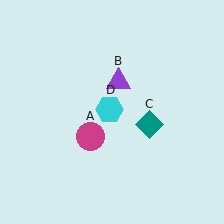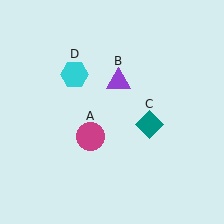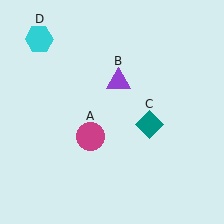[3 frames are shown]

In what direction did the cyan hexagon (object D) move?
The cyan hexagon (object D) moved up and to the left.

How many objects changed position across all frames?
1 object changed position: cyan hexagon (object D).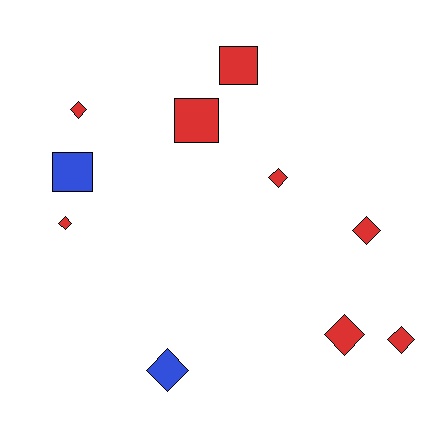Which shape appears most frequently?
Diamond, with 7 objects.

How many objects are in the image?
There are 10 objects.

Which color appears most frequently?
Red, with 8 objects.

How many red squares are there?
There are 2 red squares.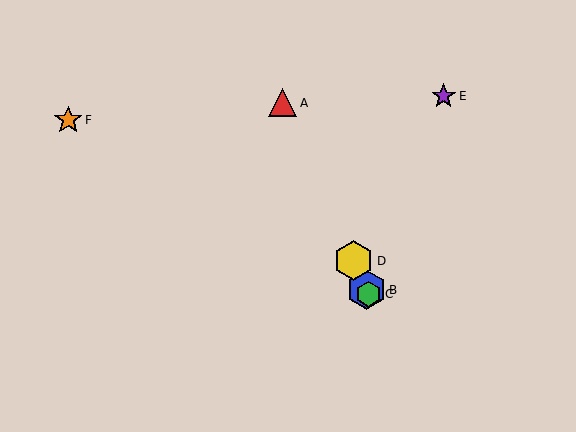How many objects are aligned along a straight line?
4 objects (A, B, C, D) are aligned along a straight line.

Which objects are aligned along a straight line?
Objects A, B, C, D are aligned along a straight line.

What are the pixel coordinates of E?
Object E is at (444, 96).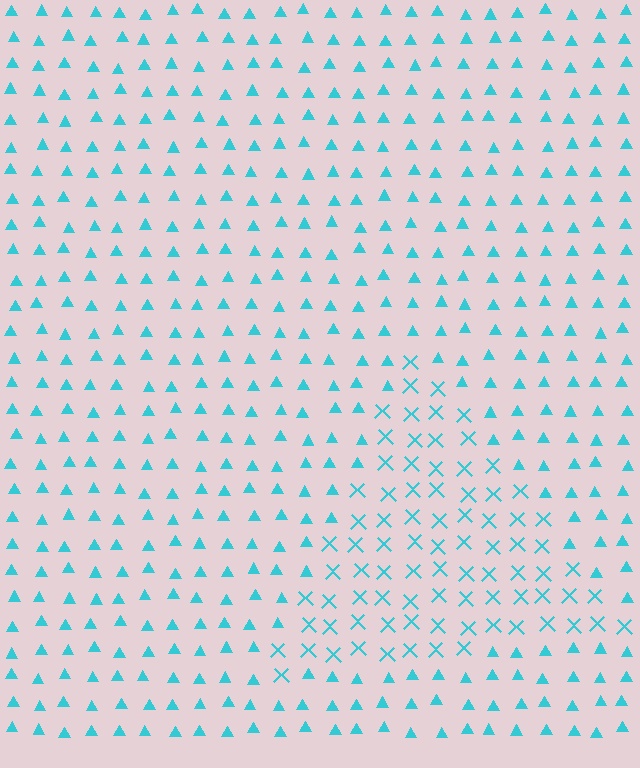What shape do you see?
I see a triangle.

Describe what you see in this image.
The image is filled with small cyan elements arranged in a uniform grid. A triangle-shaped region contains X marks, while the surrounding area contains triangles. The boundary is defined purely by the change in element shape.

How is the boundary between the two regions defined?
The boundary is defined by a change in element shape: X marks inside vs. triangles outside. All elements share the same color and spacing.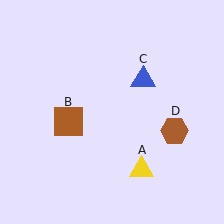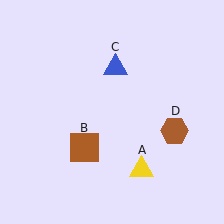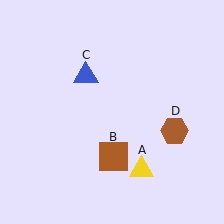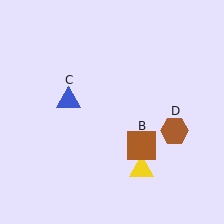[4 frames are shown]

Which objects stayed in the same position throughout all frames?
Yellow triangle (object A) and brown hexagon (object D) remained stationary.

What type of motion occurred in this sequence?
The brown square (object B), blue triangle (object C) rotated counterclockwise around the center of the scene.